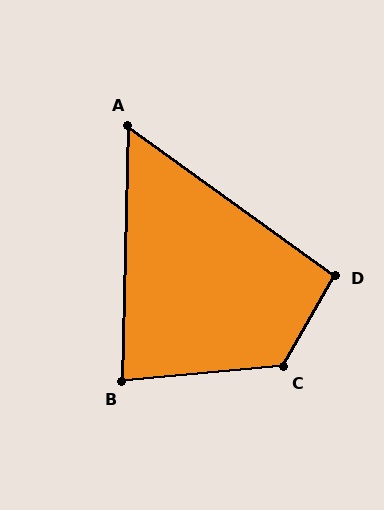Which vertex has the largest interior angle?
C, at approximately 125 degrees.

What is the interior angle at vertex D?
Approximately 97 degrees (obtuse).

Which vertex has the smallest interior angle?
A, at approximately 55 degrees.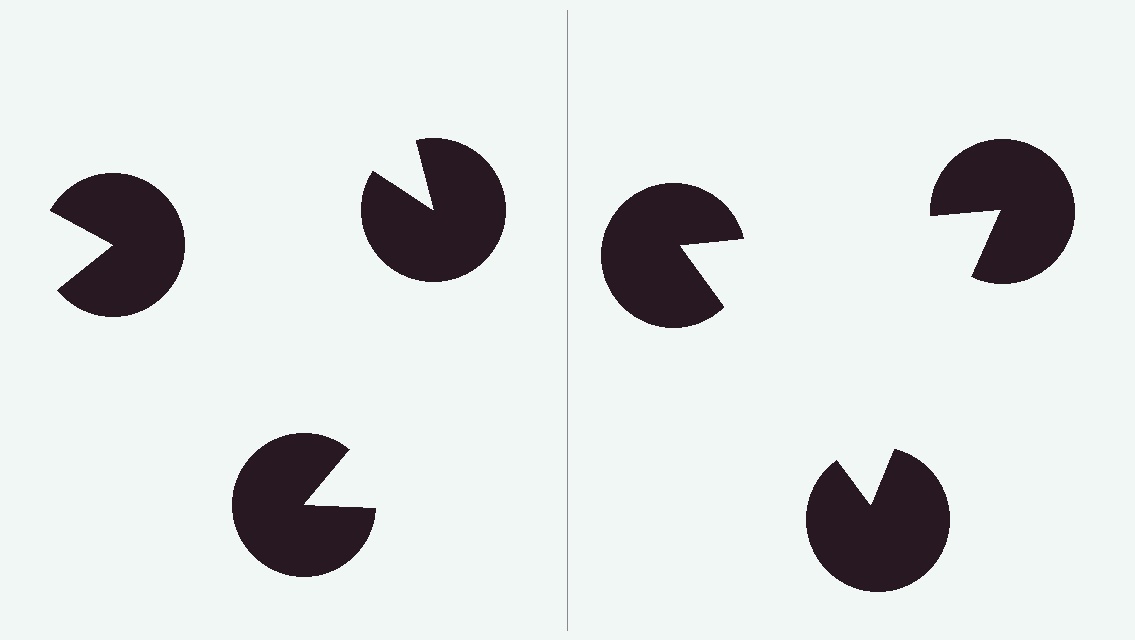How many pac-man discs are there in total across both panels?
6 — 3 on each side.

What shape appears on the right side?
An illusory triangle.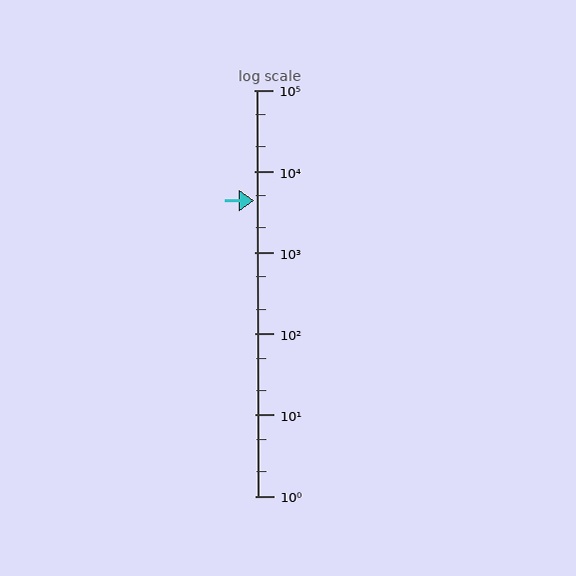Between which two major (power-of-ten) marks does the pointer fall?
The pointer is between 1000 and 10000.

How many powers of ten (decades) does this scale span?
The scale spans 5 decades, from 1 to 100000.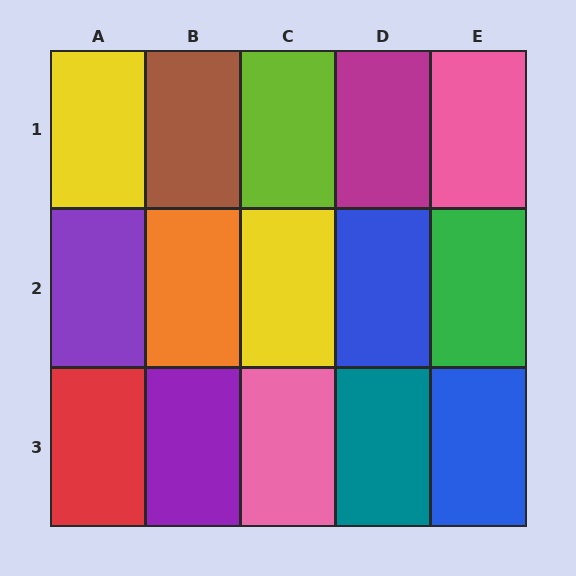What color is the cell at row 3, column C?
Pink.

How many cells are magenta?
1 cell is magenta.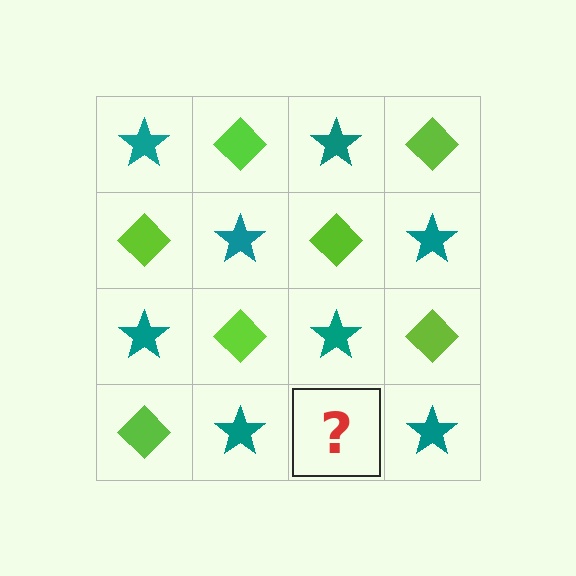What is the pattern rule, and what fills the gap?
The rule is that it alternates teal star and lime diamond in a checkerboard pattern. The gap should be filled with a lime diamond.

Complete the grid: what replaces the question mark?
The question mark should be replaced with a lime diamond.